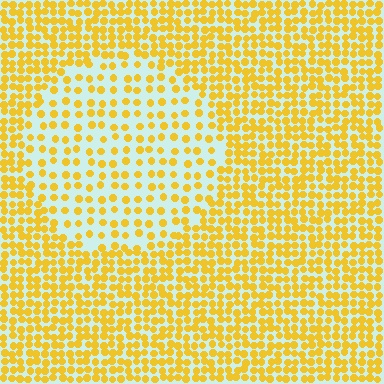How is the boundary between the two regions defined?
The boundary is defined by a change in element density (approximately 2.1x ratio). All elements are the same color, size, and shape.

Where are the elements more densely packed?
The elements are more densely packed outside the circle boundary.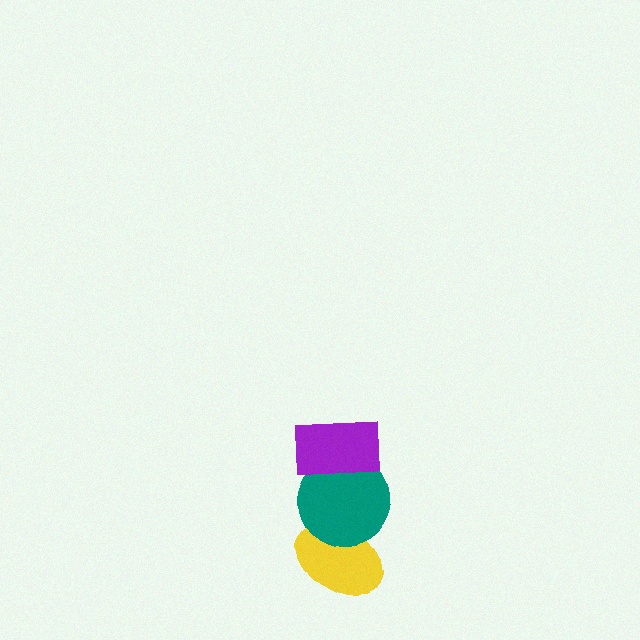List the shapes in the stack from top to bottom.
From top to bottom: the purple rectangle, the teal circle, the yellow ellipse.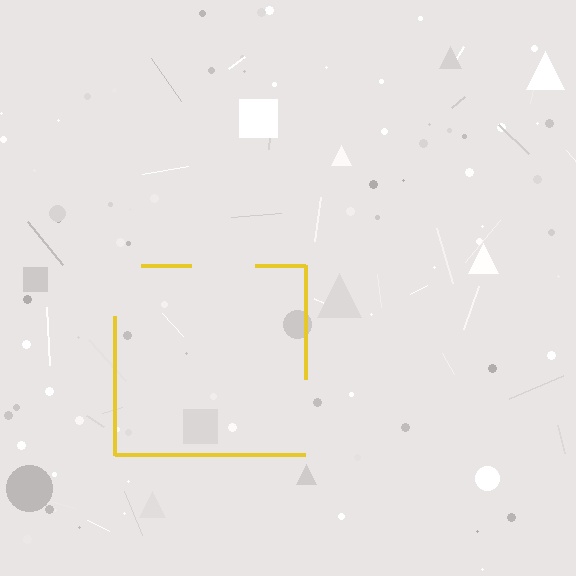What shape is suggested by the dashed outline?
The dashed outline suggests a square.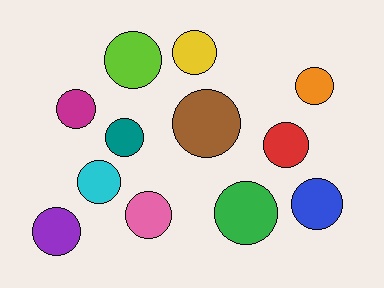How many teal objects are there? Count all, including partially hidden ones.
There is 1 teal object.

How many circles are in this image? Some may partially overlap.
There are 12 circles.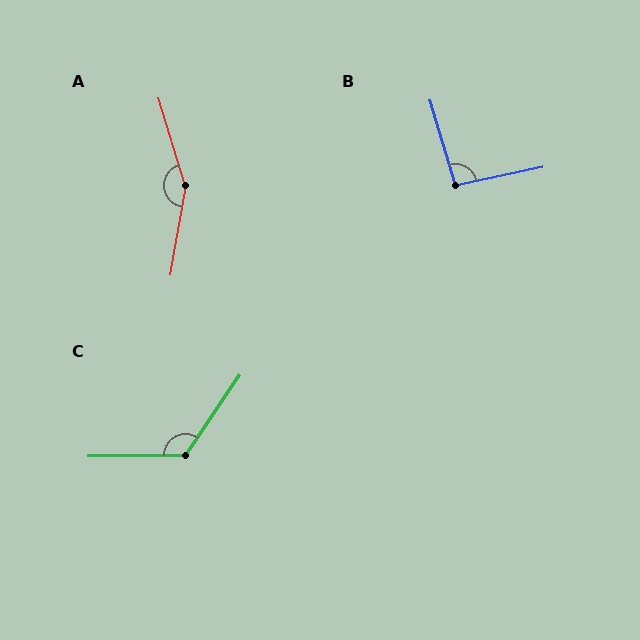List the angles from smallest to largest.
B (95°), C (125°), A (153°).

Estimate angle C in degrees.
Approximately 125 degrees.